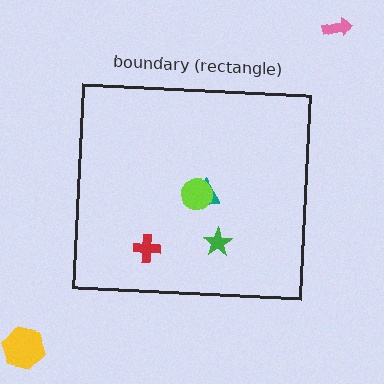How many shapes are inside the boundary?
4 inside, 2 outside.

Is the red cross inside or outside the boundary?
Inside.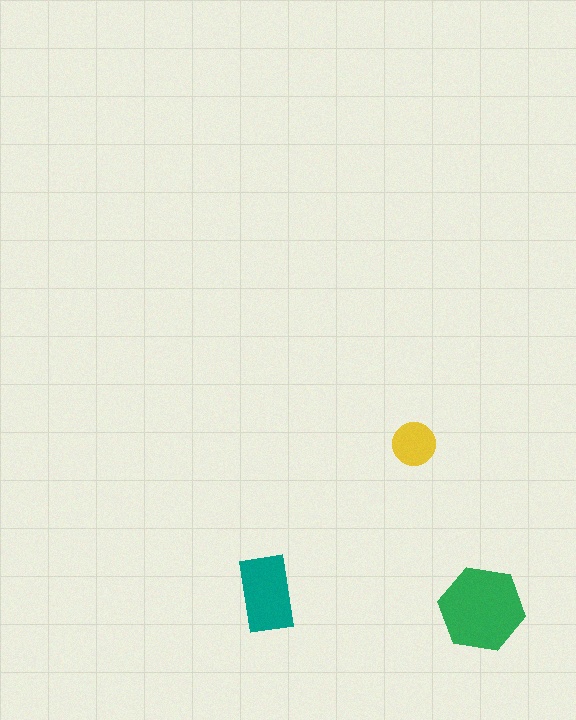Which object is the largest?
The green hexagon.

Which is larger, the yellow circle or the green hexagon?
The green hexagon.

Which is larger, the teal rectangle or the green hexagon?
The green hexagon.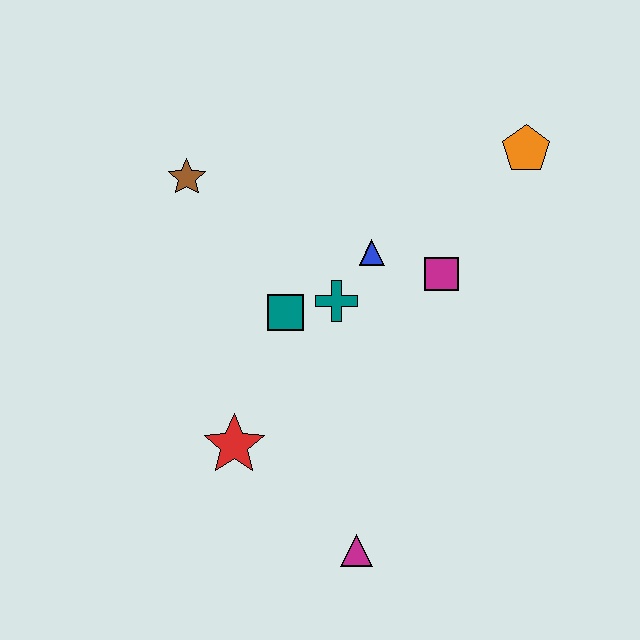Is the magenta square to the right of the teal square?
Yes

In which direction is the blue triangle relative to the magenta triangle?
The blue triangle is above the magenta triangle.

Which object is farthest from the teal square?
The orange pentagon is farthest from the teal square.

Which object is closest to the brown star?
The teal square is closest to the brown star.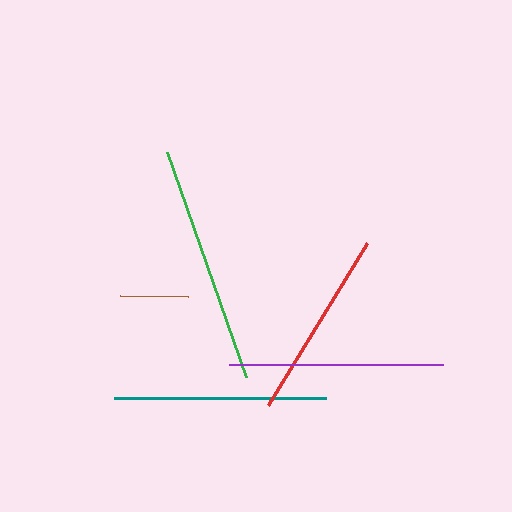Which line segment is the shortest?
The brown line is the shortest at approximately 68 pixels.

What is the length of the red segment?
The red segment is approximately 190 pixels long.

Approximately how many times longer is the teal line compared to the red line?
The teal line is approximately 1.1 times the length of the red line.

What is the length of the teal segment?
The teal segment is approximately 212 pixels long.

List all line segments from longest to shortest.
From longest to shortest: green, purple, teal, red, brown.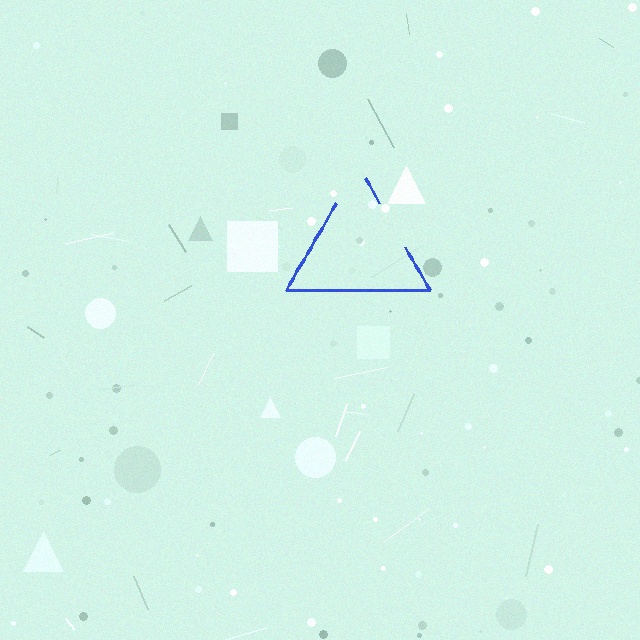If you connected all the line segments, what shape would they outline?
They would outline a triangle.